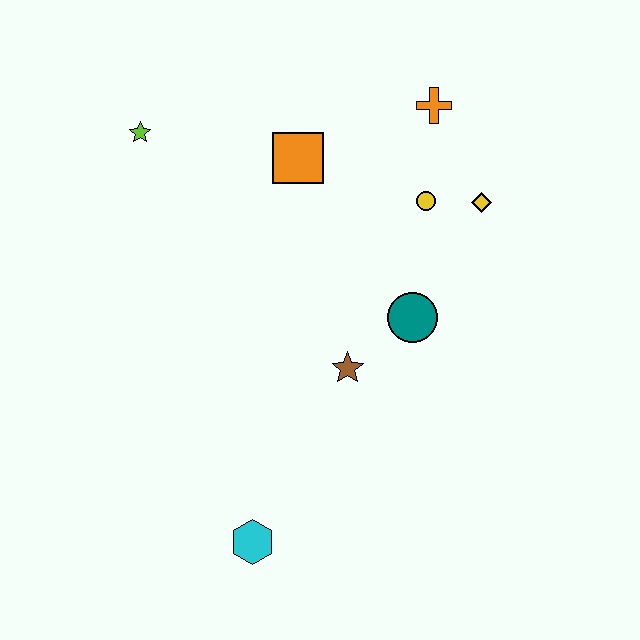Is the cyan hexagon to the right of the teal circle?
No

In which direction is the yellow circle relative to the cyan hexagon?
The yellow circle is above the cyan hexagon.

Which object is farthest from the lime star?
The cyan hexagon is farthest from the lime star.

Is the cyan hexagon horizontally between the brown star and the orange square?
No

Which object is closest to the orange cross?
The yellow circle is closest to the orange cross.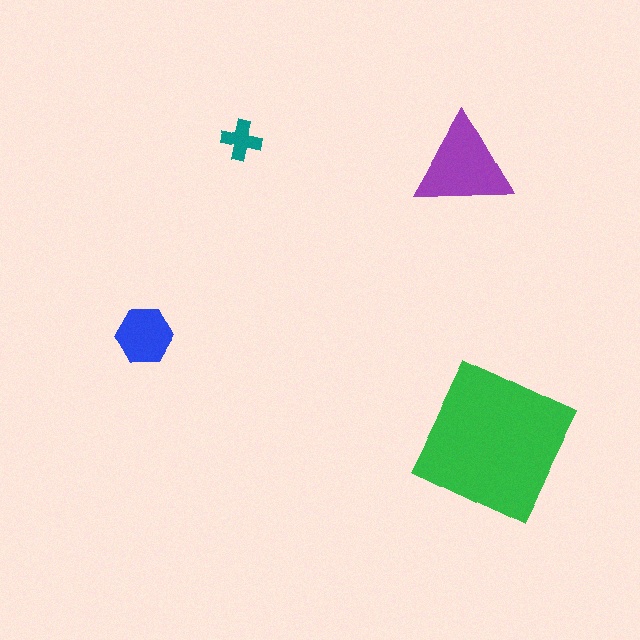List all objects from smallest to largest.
The teal cross, the blue hexagon, the purple triangle, the green square.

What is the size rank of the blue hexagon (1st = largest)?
3rd.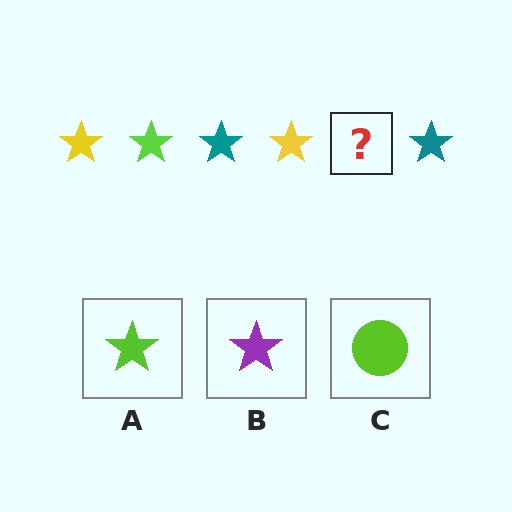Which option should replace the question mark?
Option A.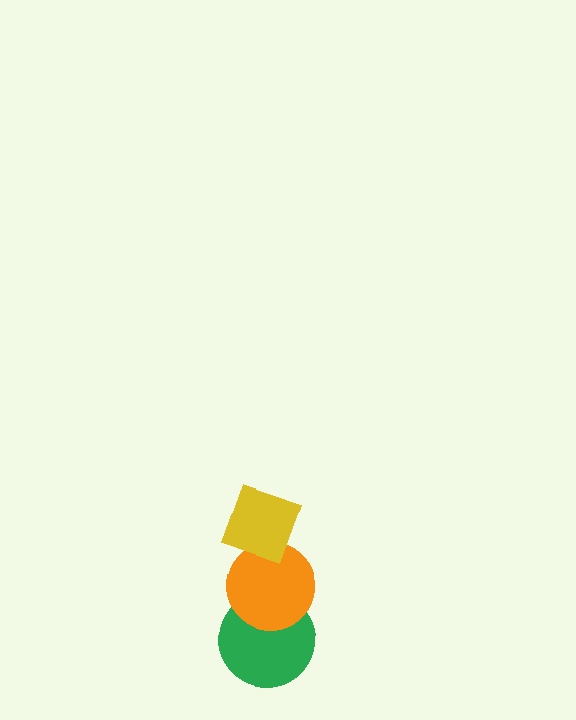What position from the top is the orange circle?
The orange circle is 2nd from the top.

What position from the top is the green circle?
The green circle is 3rd from the top.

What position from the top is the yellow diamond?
The yellow diamond is 1st from the top.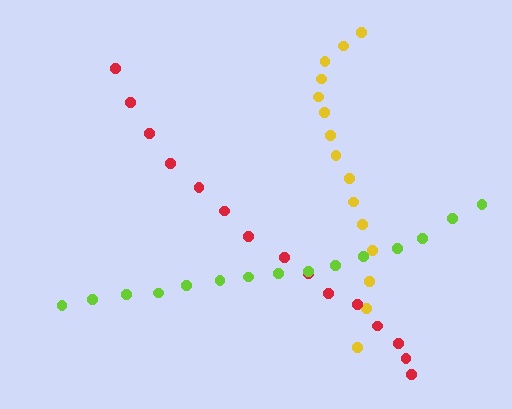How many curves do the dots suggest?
There are 3 distinct paths.